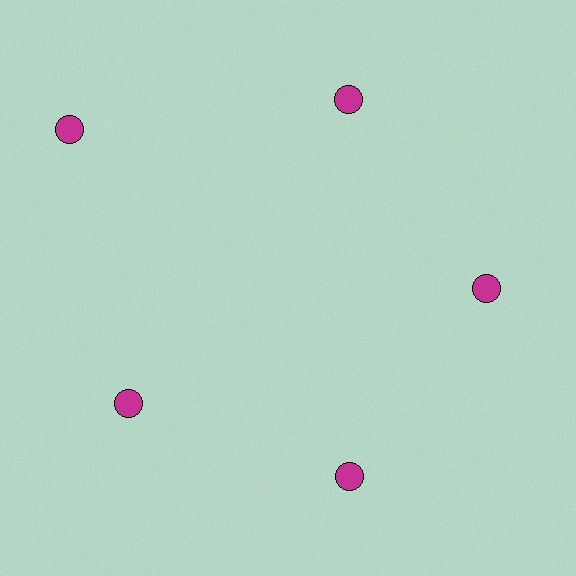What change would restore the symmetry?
The symmetry would be restored by moving it inward, back onto the ring so that all 5 circles sit at equal angles and equal distance from the center.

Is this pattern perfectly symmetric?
No. The 5 magenta circles are arranged in a ring, but one element near the 10 o'clock position is pushed outward from the center, breaking the 5-fold rotational symmetry.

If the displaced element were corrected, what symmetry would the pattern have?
It would have 5-fold rotational symmetry — the pattern would map onto itself every 72 degrees.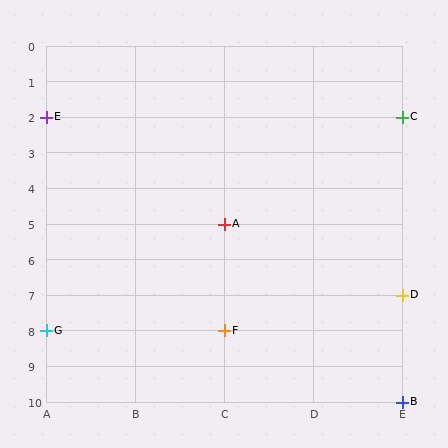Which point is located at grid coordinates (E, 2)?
Point C is at (E, 2).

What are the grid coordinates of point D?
Point D is at grid coordinates (E, 7).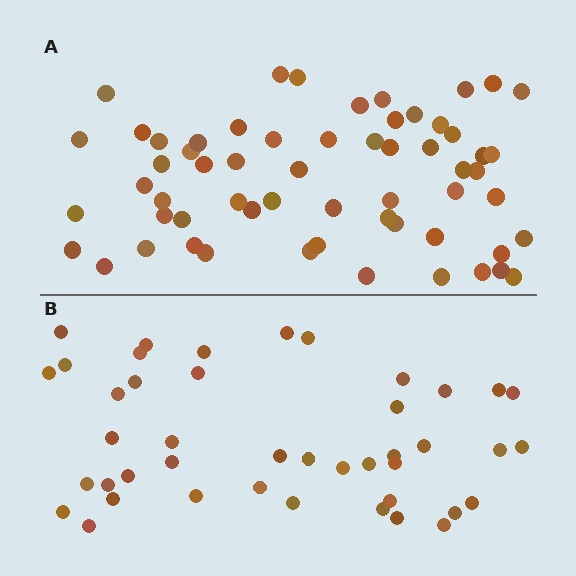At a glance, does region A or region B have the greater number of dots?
Region A (the top region) has more dots.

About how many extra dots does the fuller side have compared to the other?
Region A has approximately 15 more dots than region B.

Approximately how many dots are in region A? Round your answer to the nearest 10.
About 60 dots.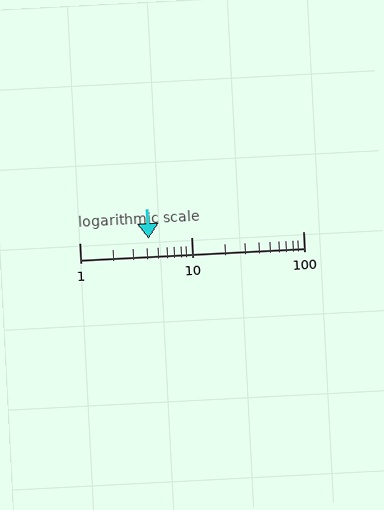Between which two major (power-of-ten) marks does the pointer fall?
The pointer is between 1 and 10.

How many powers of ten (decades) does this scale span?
The scale spans 2 decades, from 1 to 100.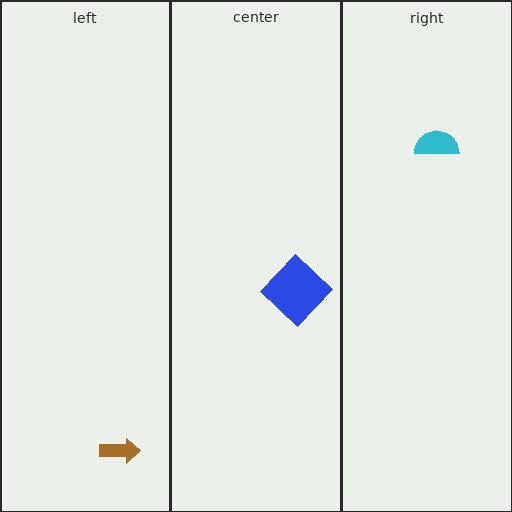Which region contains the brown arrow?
The left region.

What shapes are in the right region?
The cyan semicircle.